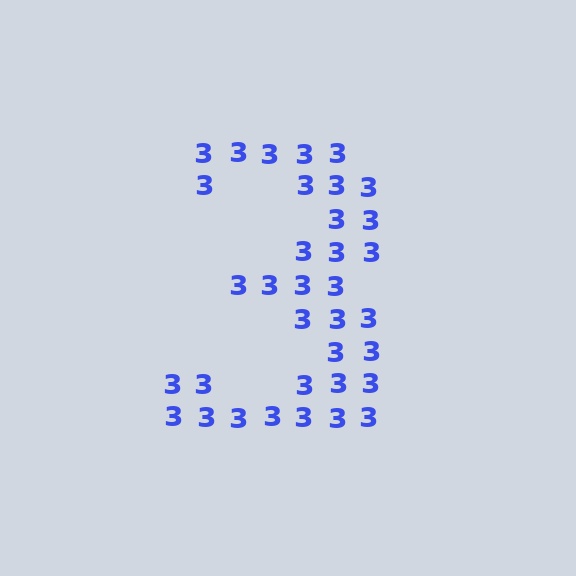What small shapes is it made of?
It is made of small digit 3's.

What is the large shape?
The large shape is the digit 3.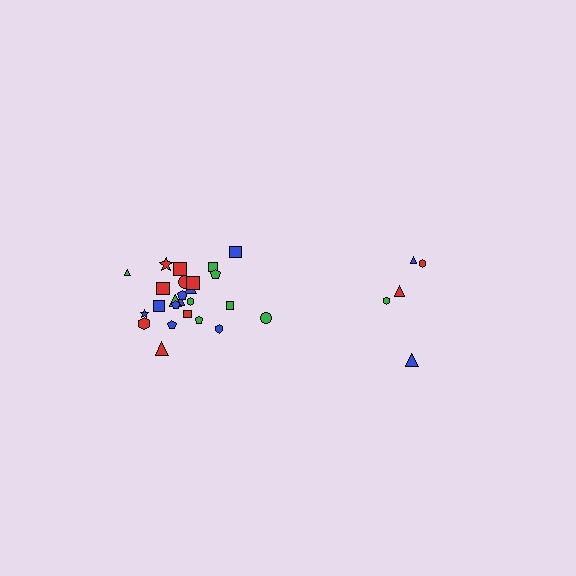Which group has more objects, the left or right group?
The left group.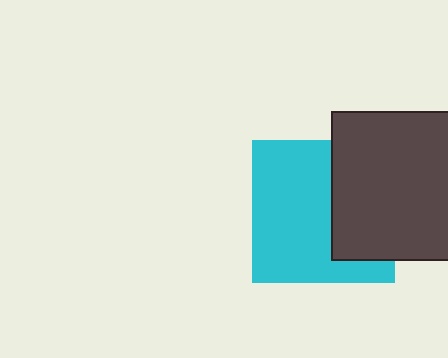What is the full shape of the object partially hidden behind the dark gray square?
The partially hidden object is a cyan square.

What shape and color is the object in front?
The object in front is a dark gray square.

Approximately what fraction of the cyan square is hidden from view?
Roughly 38% of the cyan square is hidden behind the dark gray square.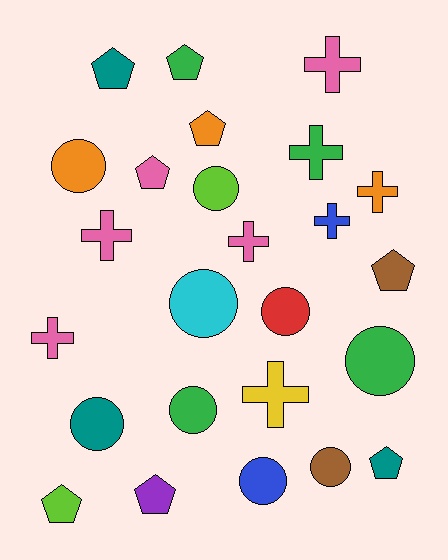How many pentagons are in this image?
There are 8 pentagons.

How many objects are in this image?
There are 25 objects.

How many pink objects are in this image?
There are 5 pink objects.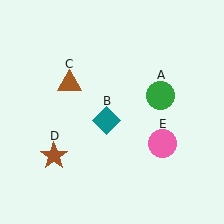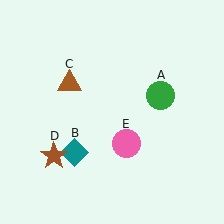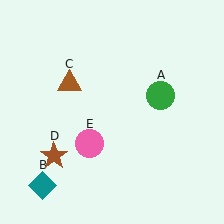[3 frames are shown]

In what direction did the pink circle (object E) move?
The pink circle (object E) moved left.